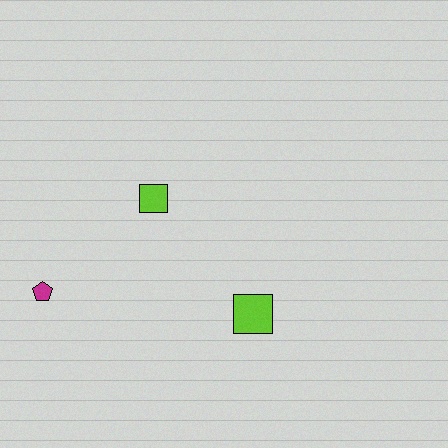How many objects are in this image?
There are 3 objects.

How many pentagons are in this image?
There is 1 pentagon.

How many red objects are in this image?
There are no red objects.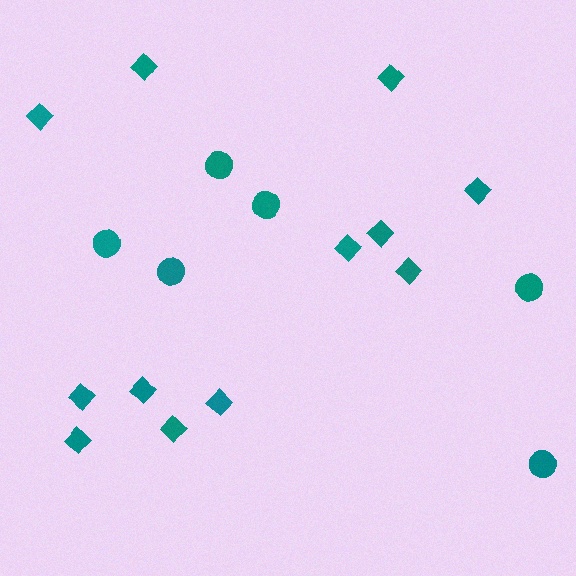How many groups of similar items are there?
There are 2 groups: one group of circles (6) and one group of diamonds (12).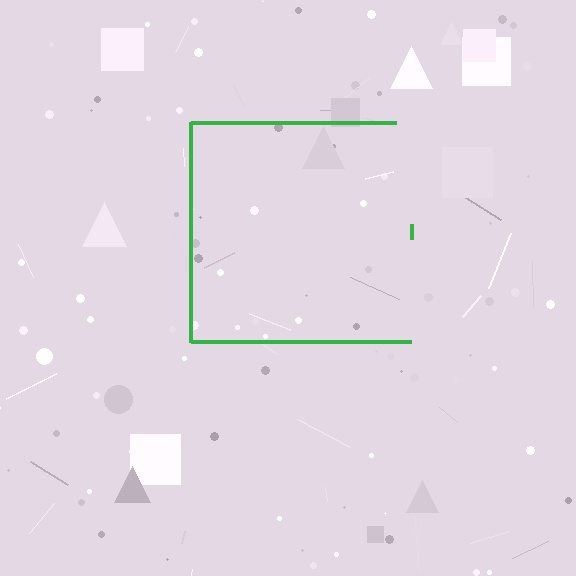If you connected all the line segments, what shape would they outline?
They would outline a square.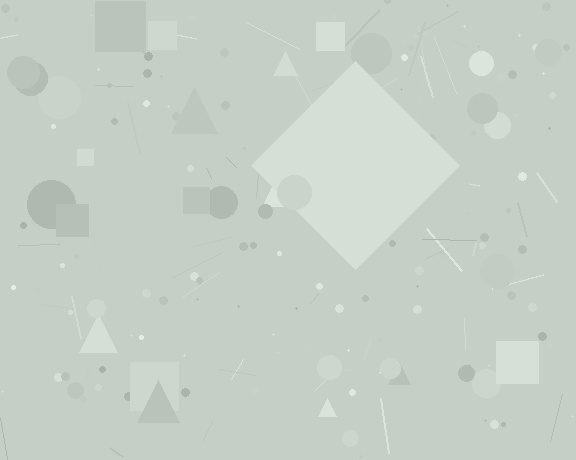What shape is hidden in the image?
A diamond is hidden in the image.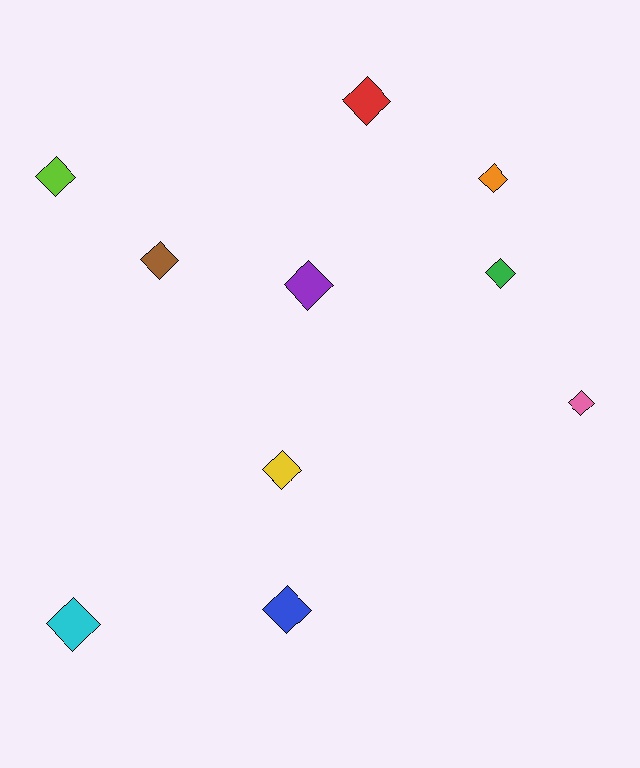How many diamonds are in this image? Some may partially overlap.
There are 10 diamonds.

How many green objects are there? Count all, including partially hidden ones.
There is 1 green object.